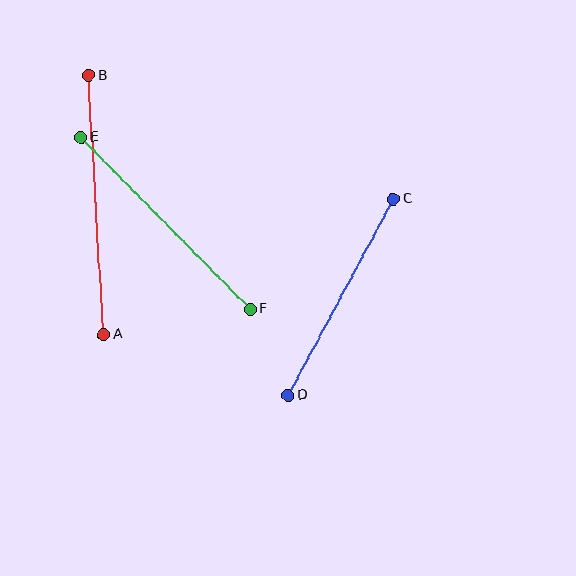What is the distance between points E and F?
The distance is approximately 242 pixels.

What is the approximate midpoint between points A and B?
The midpoint is at approximately (96, 205) pixels.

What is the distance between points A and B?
The distance is approximately 259 pixels.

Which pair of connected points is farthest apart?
Points A and B are farthest apart.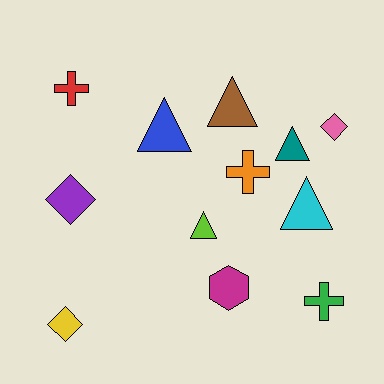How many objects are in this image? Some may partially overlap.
There are 12 objects.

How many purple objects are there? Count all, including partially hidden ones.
There is 1 purple object.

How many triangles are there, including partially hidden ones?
There are 5 triangles.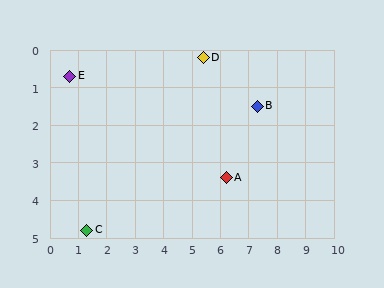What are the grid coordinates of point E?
Point E is at approximately (0.7, 0.7).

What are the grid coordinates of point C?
Point C is at approximately (1.3, 4.8).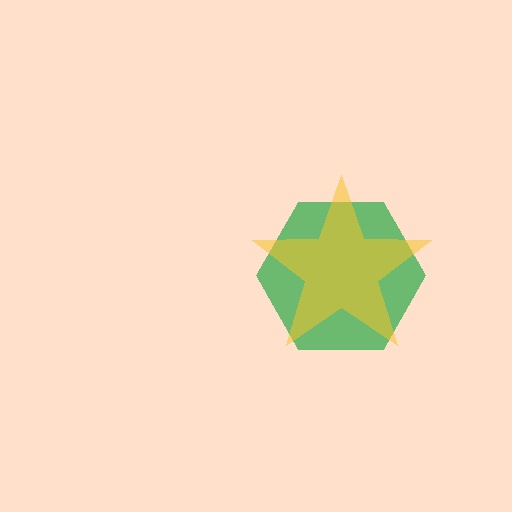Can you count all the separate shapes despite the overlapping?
Yes, there are 2 separate shapes.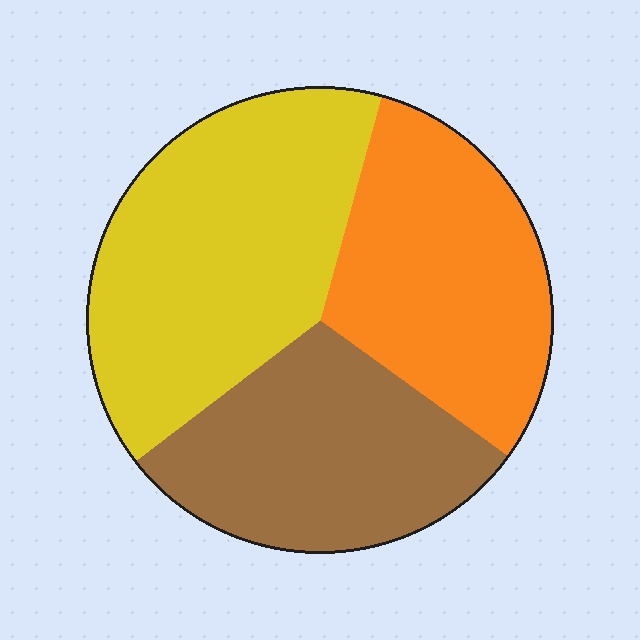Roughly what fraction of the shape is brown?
Brown takes up about one third (1/3) of the shape.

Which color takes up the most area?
Yellow, at roughly 40%.